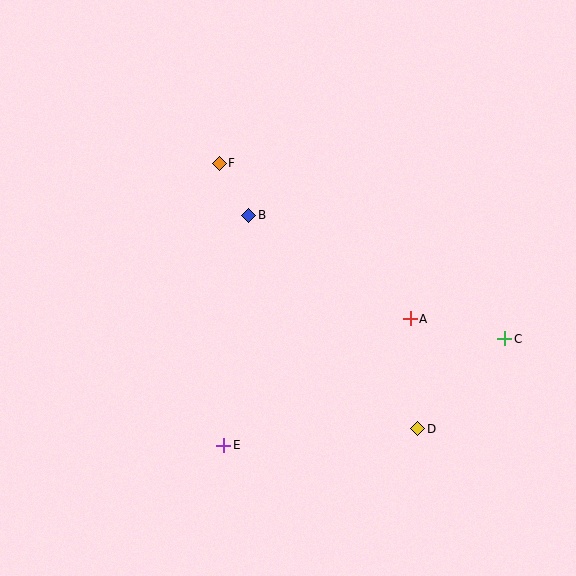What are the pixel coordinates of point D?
Point D is at (418, 429).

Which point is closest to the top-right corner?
Point C is closest to the top-right corner.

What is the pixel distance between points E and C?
The distance between E and C is 300 pixels.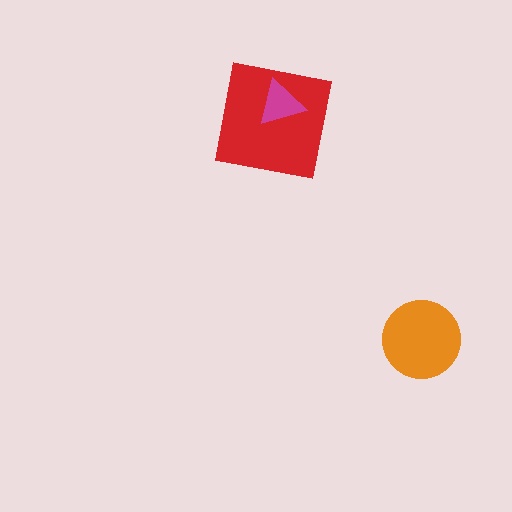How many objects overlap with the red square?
1 object overlaps with the red square.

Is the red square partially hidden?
Yes, it is partially covered by another shape.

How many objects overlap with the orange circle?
0 objects overlap with the orange circle.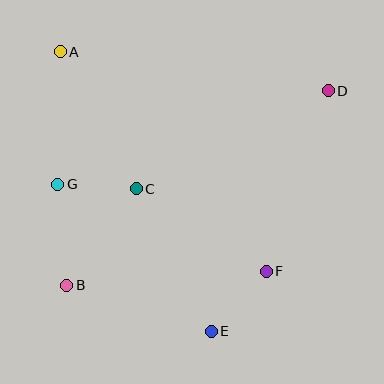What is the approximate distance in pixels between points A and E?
The distance between A and E is approximately 318 pixels.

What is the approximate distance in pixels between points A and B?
The distance between A and B is approximately 233 pixels.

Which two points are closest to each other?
Points C and G are closest to each other.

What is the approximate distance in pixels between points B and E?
The distance between B and E is approximately 152 pixels.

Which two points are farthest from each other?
Points B and D are farthest from each other.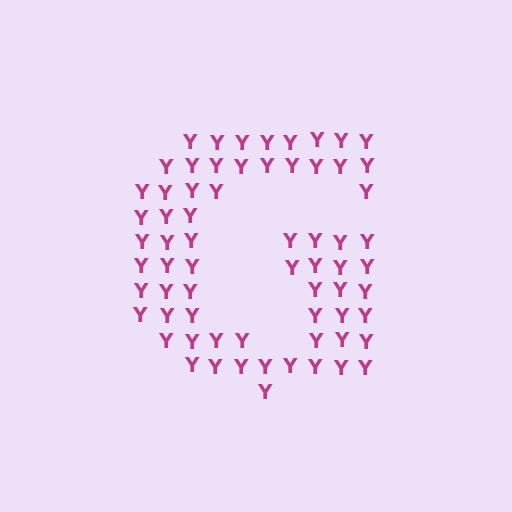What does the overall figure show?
The overall figure shows the letter G.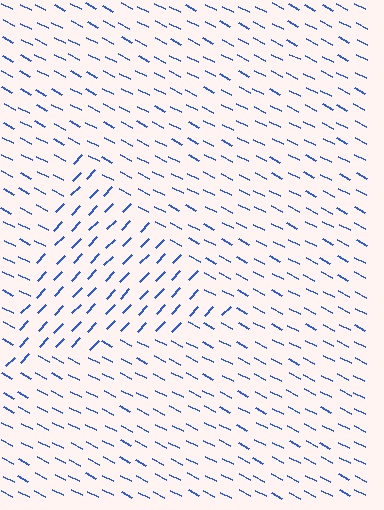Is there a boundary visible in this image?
Yes, there is a texture boundary formed by a change in line orientation.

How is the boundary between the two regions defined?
The boundary is defined purely by a change in line orientation (approximately 73 degrees difference). All lines are the same color and thickness.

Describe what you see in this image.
The image is filled with small blue line segments. A triangle region in the image has lines oriented differently from the surrounding lines, creating a visible texture boundary.